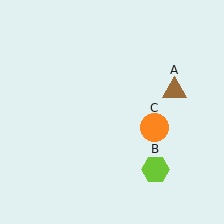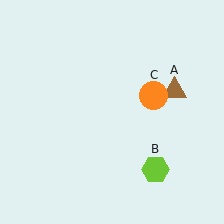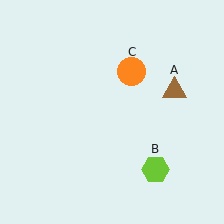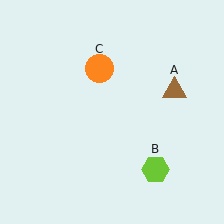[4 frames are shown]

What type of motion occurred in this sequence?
The orange circle (object C) rotated counterclockwise around the center of the scene.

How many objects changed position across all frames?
1 object changed position: orange circle (object C).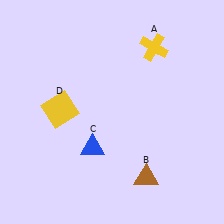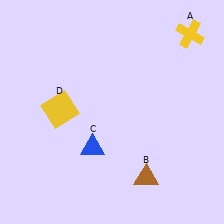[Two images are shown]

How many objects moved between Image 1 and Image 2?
1 object moved between the two images.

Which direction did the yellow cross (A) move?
The yellow cross (A) moved right.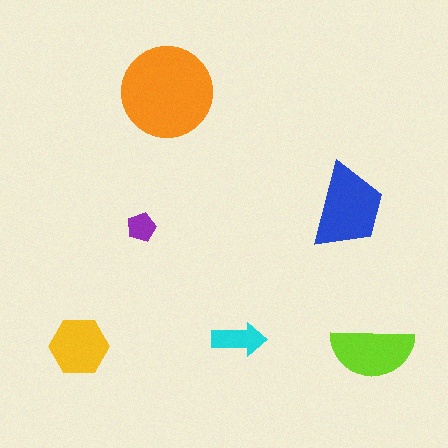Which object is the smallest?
The purple pentagon.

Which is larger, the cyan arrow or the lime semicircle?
The lime semicircle.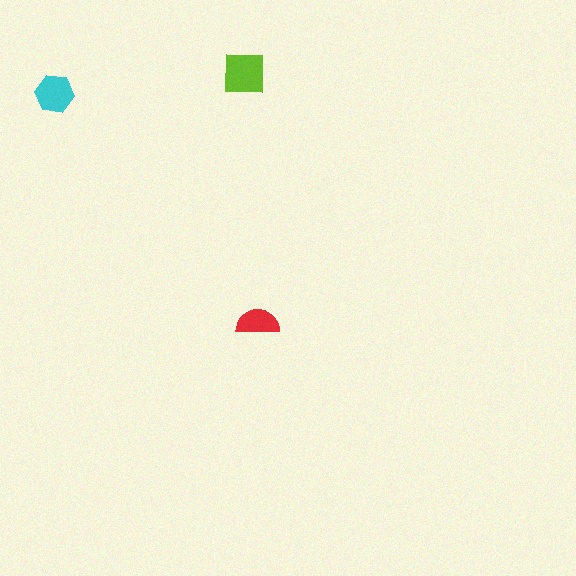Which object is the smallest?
The red semicircle.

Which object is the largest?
The lime square.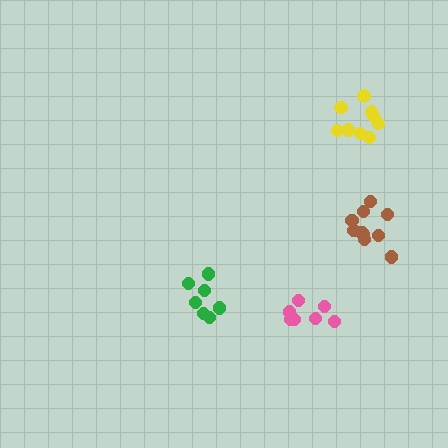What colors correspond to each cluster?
The clusters are colored: green, yellow, pink, brown.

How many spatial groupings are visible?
There are 4 spatial groupings.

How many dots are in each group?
Group 1: 7 dots, Group 2: 10 dots, Group 3: 7 dots, Group 4: 10 dots (34 total).